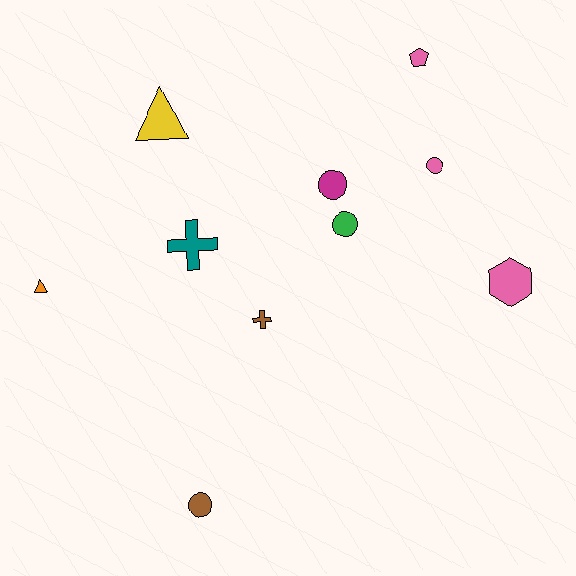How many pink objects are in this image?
There are 3 pink objects.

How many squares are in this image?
There are no squares.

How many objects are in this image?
There are 10 objects.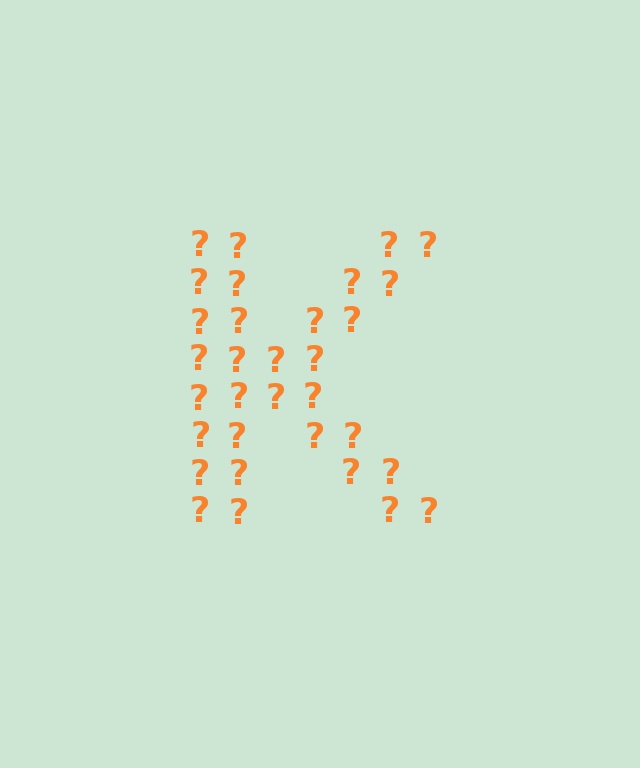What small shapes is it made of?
It is made of small question marks.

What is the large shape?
The large shape is the letter K.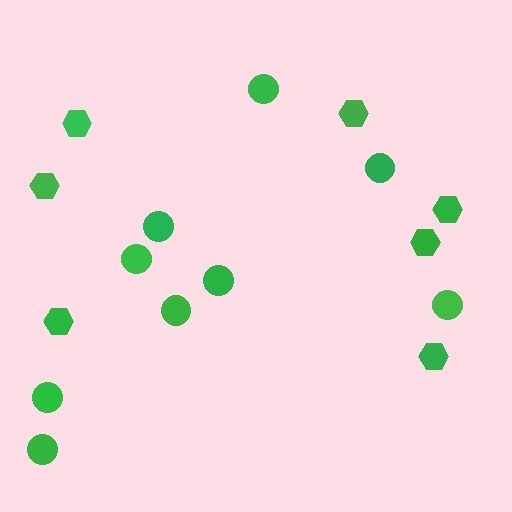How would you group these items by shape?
There are 2 groups: one group of circles (9) and one group of hexagons (7).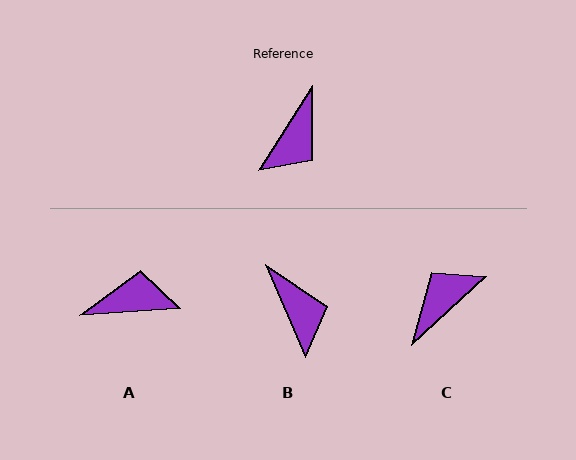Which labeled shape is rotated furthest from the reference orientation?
C, about 165 degrees away.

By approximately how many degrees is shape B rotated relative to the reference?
Approximately 56 degrees counter-clockwise.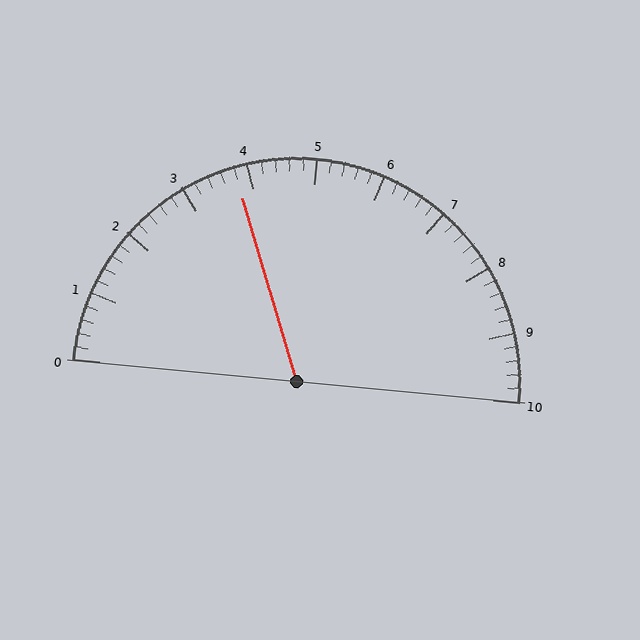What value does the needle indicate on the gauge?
The needle indicates approximately 3.8.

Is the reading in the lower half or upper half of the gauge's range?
The reading is in the lower half of the range (0 to 10).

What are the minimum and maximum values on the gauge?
The gauge ranges from 0 to 10.